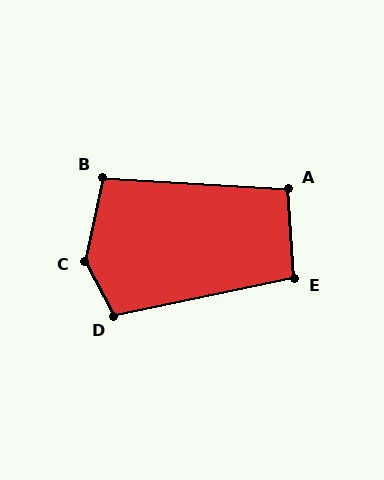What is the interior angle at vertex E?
Approximately 98 degrees (obtuse).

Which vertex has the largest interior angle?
C, at approximately 140 degrees.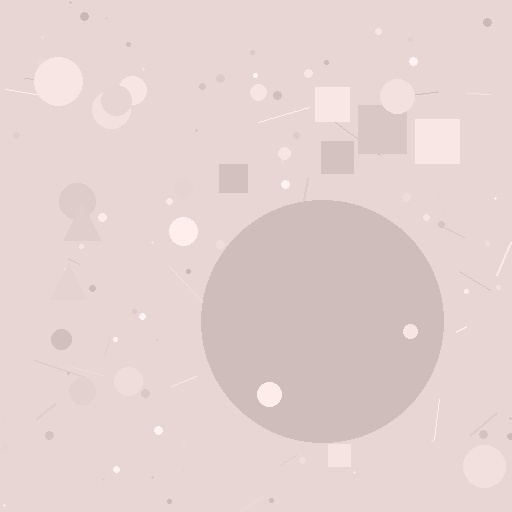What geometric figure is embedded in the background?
A circle is embedded in the background.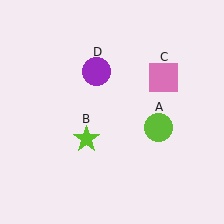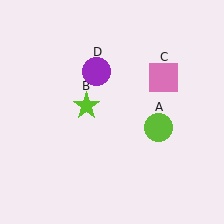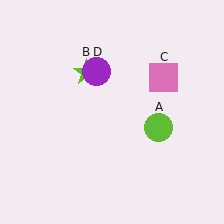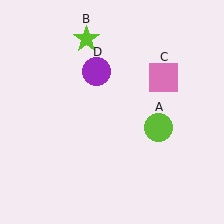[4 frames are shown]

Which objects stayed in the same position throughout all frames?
Lime circle (object A) and pink square (object C) and purple circle (object D) remained stationary.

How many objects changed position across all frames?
1 object changed position: lime star (object B).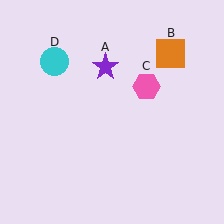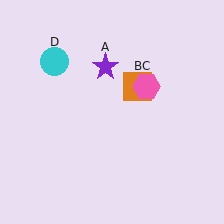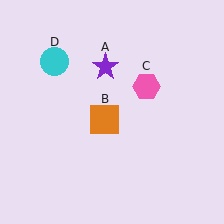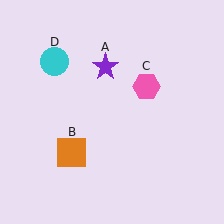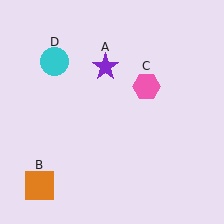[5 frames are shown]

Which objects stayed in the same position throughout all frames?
Purple star (object A) and pink hexagon (object C) and cyan circle (object D) remained stationary.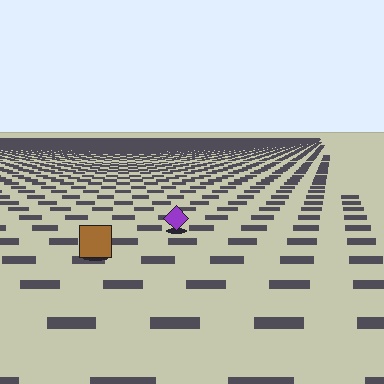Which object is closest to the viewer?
The brown square is closest. The texture marks near it are larger and more spread out.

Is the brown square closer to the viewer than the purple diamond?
Yes. The brown square is closer — you can tell from the texture gradient: the ground texture is coarser near it.